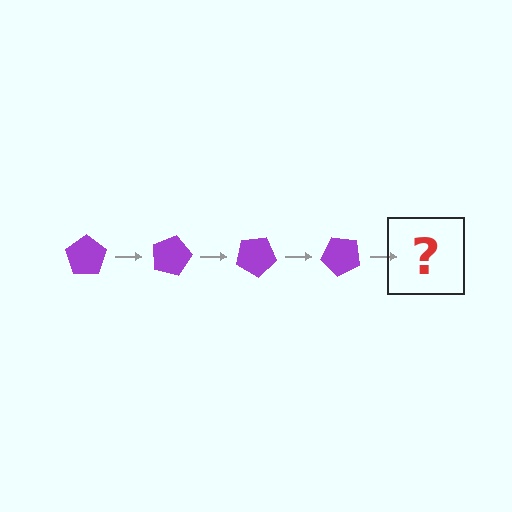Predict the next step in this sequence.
The next step is a purple pentagon rotated 60 degrees.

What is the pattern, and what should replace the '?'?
The pattern is that the pentagon rotates 15 degrees each step. The '?' should be a purple pentagon rotated 60 degrees.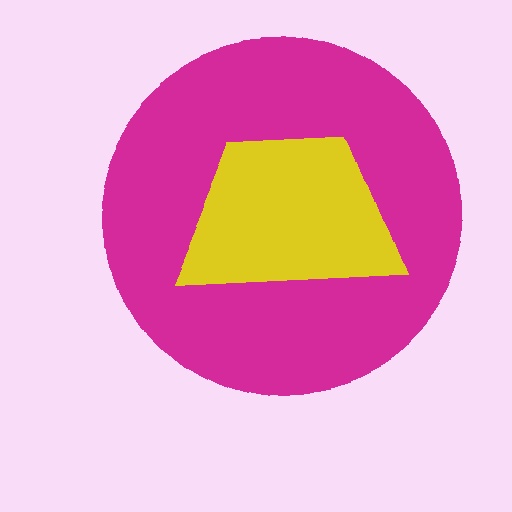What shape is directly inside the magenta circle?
The yellow trapezoid.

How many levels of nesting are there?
2.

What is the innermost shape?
The yellow trapezoid.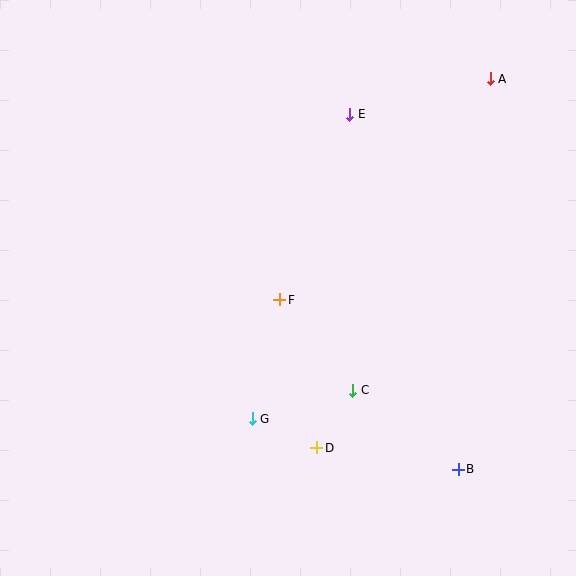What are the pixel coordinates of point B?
Point B is at (458, 469).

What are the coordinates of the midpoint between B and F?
The midpoint between B and F is at (369, 384).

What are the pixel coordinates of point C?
Point C is at (353, 390).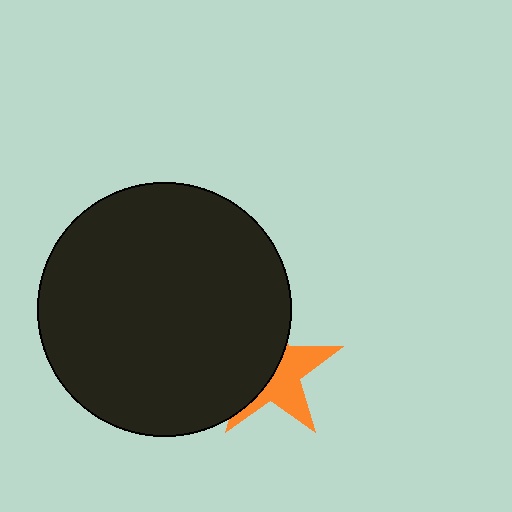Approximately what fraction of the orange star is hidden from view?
Roughly 53% of the orange star is hidden behind the black circle.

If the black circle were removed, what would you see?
You would see the complete orange star.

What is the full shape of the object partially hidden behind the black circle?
The partially hidden object is an orange star.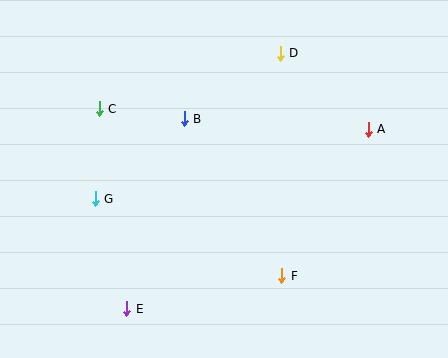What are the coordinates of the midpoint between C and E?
The midpoint between C and E is at (113, 209).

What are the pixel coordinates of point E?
Point E is at (127, 309).